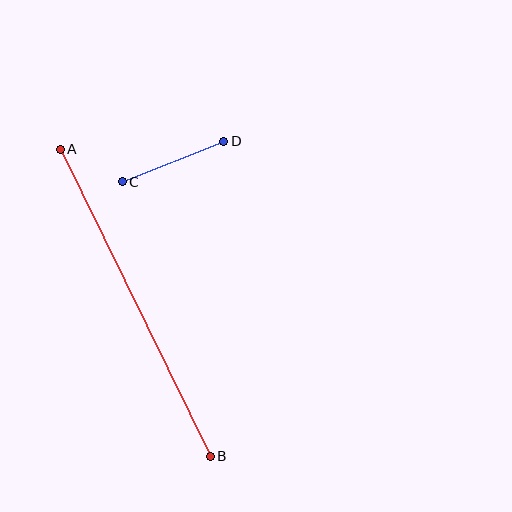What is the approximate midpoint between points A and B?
The midpoint is at approximately (135, 303) pixels.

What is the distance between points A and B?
The distance is approximately 341 pixels.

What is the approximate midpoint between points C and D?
The midpoint is at approximately (173, 161) pixels.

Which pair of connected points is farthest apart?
Points A and B are farthest apart.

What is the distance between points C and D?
The distance is approximately 109 pixels.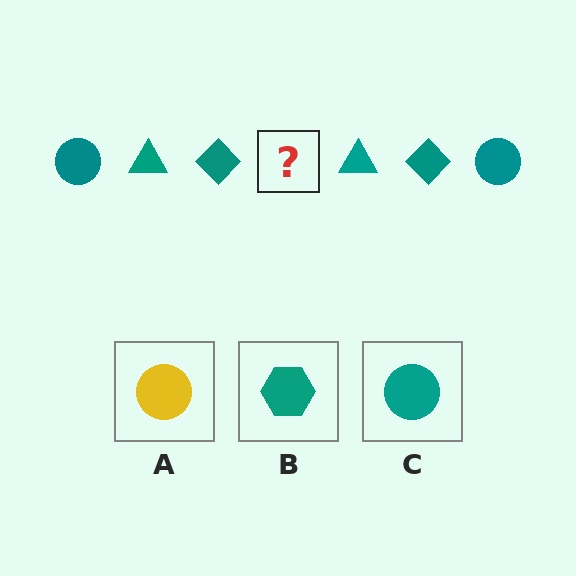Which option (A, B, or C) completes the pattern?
C.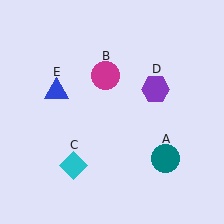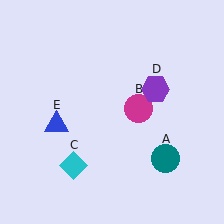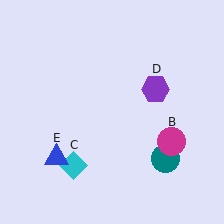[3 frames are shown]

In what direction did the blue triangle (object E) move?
The blue triangle (object E) moved down.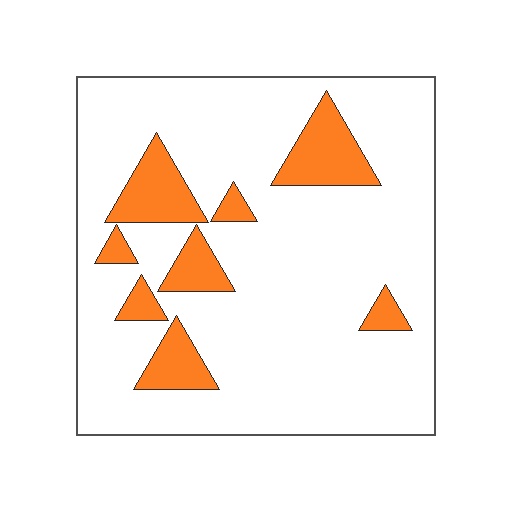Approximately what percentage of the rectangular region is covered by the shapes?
Approximately 15%.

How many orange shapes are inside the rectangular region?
8.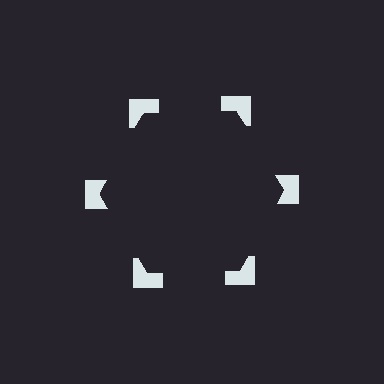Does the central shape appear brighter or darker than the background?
It typically appears slightly darker than the background, even though no actual brightness change is drawn.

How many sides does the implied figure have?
6 sides.